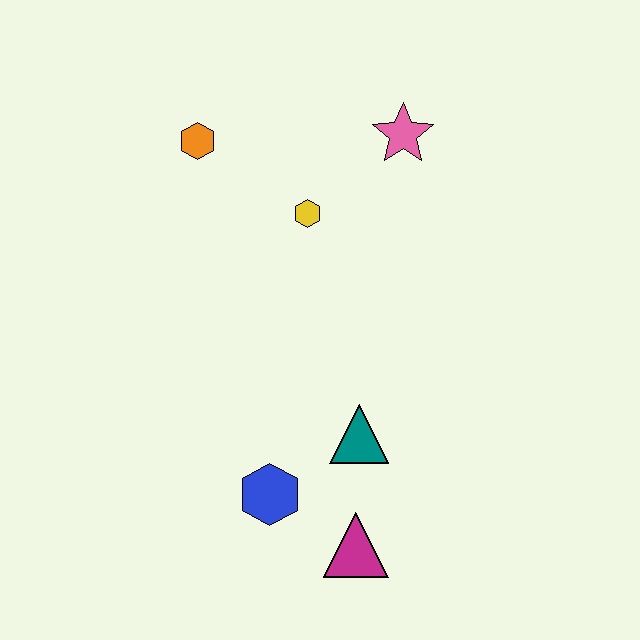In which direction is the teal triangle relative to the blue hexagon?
The teal triangle is to the right of the blue hexagon.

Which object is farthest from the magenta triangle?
The orange hexagon is farthest from the magenta triangle.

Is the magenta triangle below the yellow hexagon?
Yes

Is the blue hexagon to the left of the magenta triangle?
Yes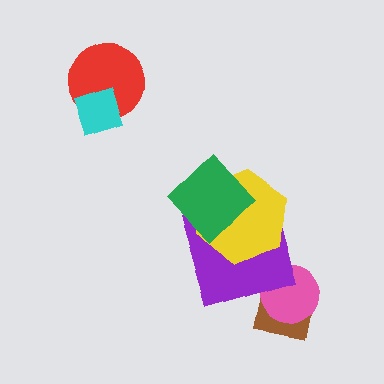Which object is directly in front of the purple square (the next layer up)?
The yellow hexagon is directly in front of the purple square.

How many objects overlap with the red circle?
1 object overlaps with the red circle.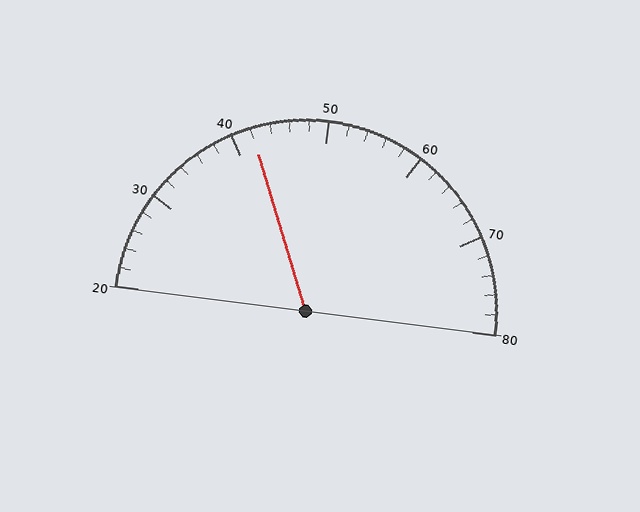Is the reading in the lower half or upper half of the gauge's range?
The reading is in the lower half of the range (20 to 80).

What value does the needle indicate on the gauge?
The needle indicates approximately 42.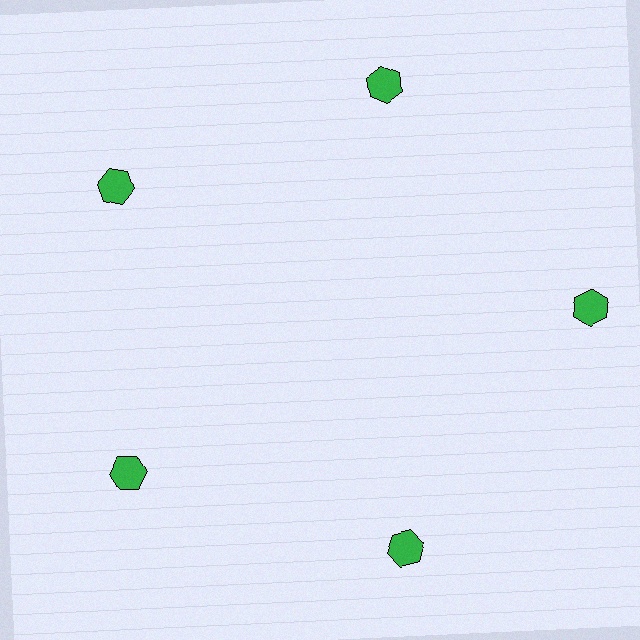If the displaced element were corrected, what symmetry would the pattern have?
It would have 5-fold rotational symmetry — the pattern would map onto itself every 72 degrees.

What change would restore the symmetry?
The symmetry would be restored by moving it inward, back onto the ring so that all 5 hexagons sit at equal angles and equal distance from the center.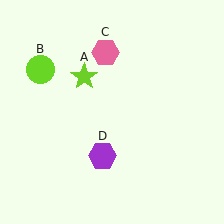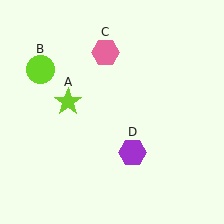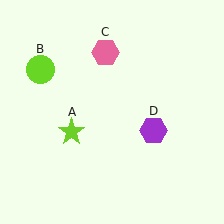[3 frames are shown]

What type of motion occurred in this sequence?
The lime star (object A), purple hexagon (object D) rotated counterclockwise around the center of the scene.